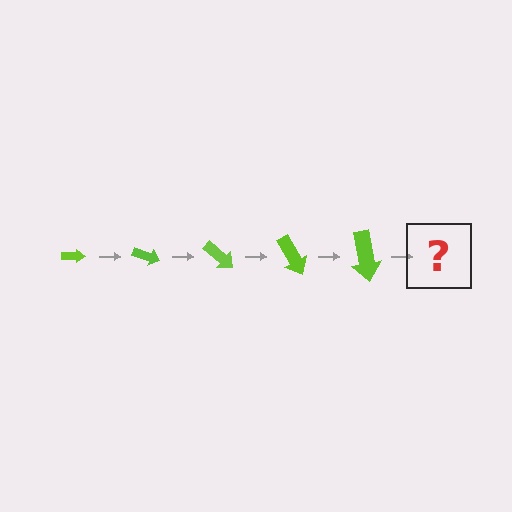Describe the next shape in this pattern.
It should be an arrow, larger than the previous one and rotated 100 degrees from the start.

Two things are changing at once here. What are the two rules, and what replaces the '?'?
The two rules are that the arrow grows larger each step and it rotates 20 degrees each step. The '?' should be an arrow, larger than the previous one and rotated 100 degrees from the start.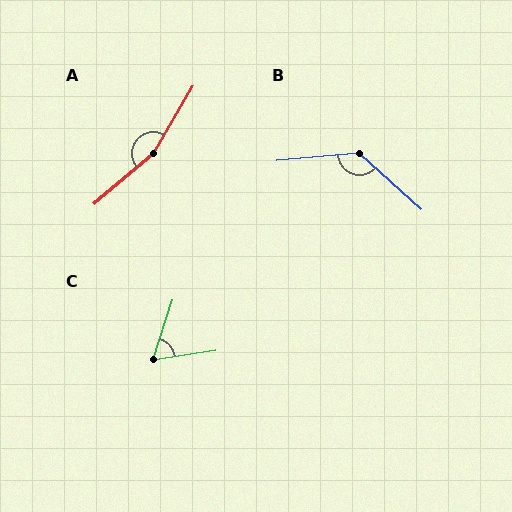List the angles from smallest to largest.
C (63°), B (133°), A (160°).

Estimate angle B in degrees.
Approximately 133 degrees.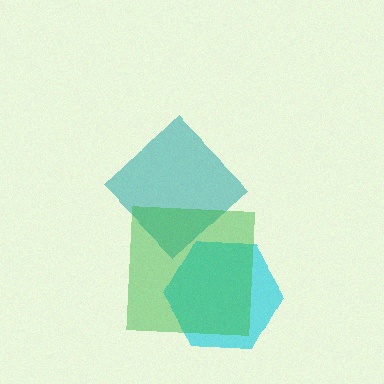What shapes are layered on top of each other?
The layered shapes are: a cyan hexagon, a teal diamond, a green square.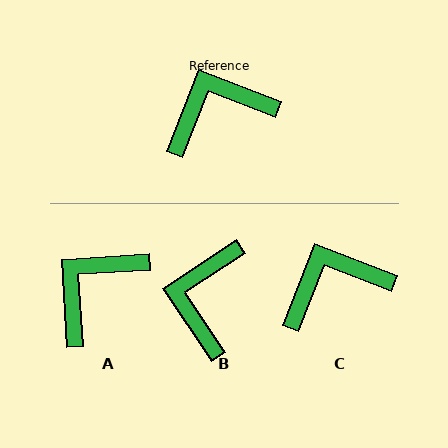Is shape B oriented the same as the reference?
No, it is off by about 55 degrees.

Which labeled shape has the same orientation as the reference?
C.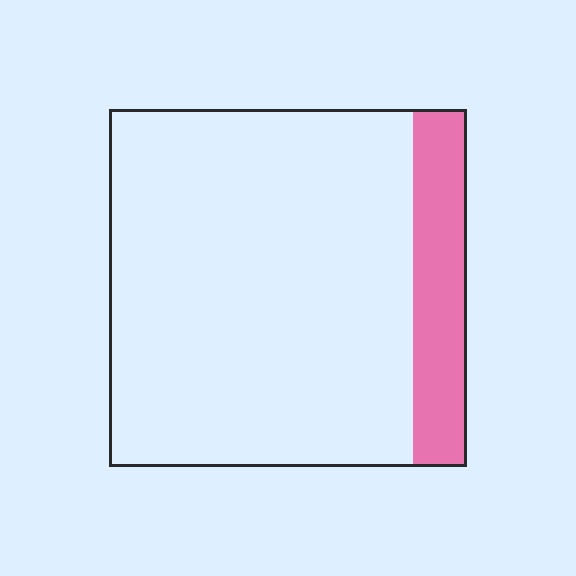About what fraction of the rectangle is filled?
About one sixth (1/6).